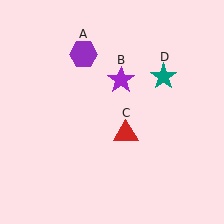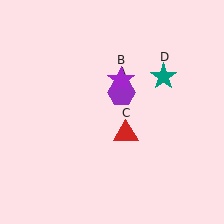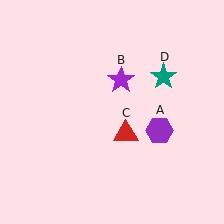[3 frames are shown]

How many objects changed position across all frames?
1 object changed position: purple hexagon (object A).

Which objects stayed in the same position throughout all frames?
Purple star (object B) and red triangle (object C) and teal star (object D) remained stationary.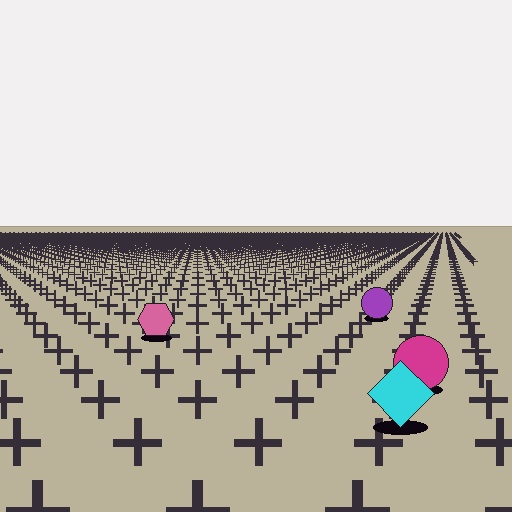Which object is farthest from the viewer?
The purple circle is farthest from the viewer. It appears smaller and the ground texture around it is denser.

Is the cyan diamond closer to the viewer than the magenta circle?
Yes. The cyan diamond is closer — you can tell from the texture gradient: the ground texture is coarser near it.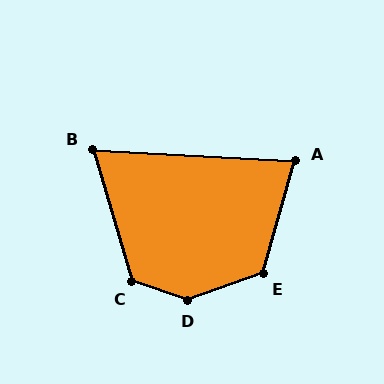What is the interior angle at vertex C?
Approximately 125 degrees (obtuse).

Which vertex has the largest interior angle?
D, at approximately 143 degrees.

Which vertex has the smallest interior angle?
B, at approximately 70 degrees.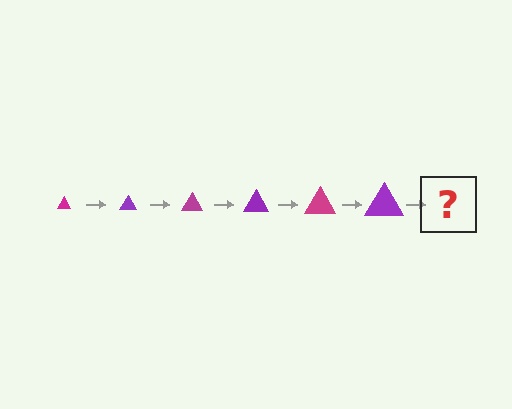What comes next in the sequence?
The next element should be a magenta triangle, larger than the previous one.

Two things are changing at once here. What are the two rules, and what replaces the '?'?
The two rules are that the triangle grows larger each step and the color cycles through magenta and purple. The '?' should be a magenta triangle, larger than the previous one.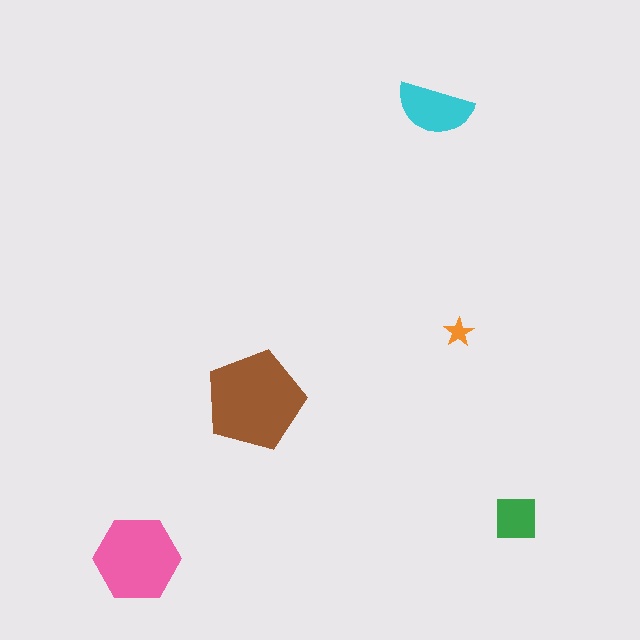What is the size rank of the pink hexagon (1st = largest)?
2nd.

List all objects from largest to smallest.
The brown pentagon, the pink hexagon, the cyan semicircle, the green square, the orange star.